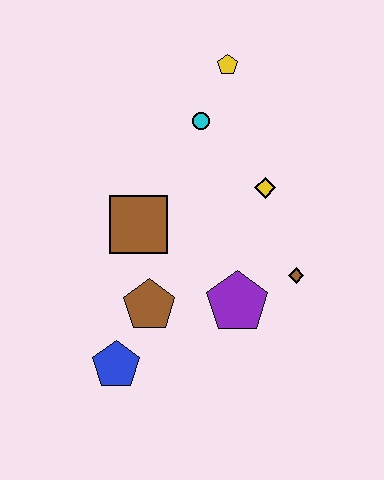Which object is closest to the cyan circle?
The yellow pentagon is closest to the cyan circle.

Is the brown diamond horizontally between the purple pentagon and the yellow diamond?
No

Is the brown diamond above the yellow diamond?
No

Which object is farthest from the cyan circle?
The blue pentagon is farthest from the cyan circle.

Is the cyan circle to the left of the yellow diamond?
Yes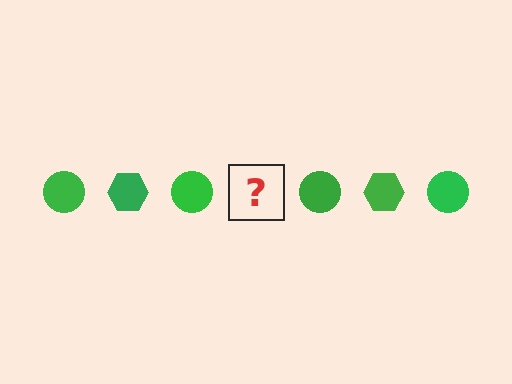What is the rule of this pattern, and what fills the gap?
The rule is that the pattern cycles through circle, hexagon shapes in green. The gap should be filled with a green hexagon.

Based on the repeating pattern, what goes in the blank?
The blank should be a green hexagon.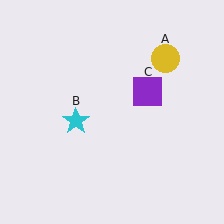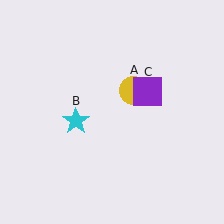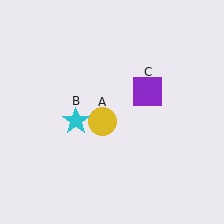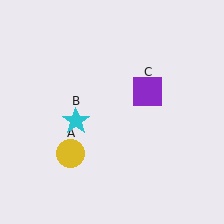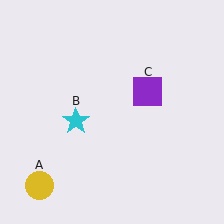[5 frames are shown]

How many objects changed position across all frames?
1 object changed position: yellow circle (object A).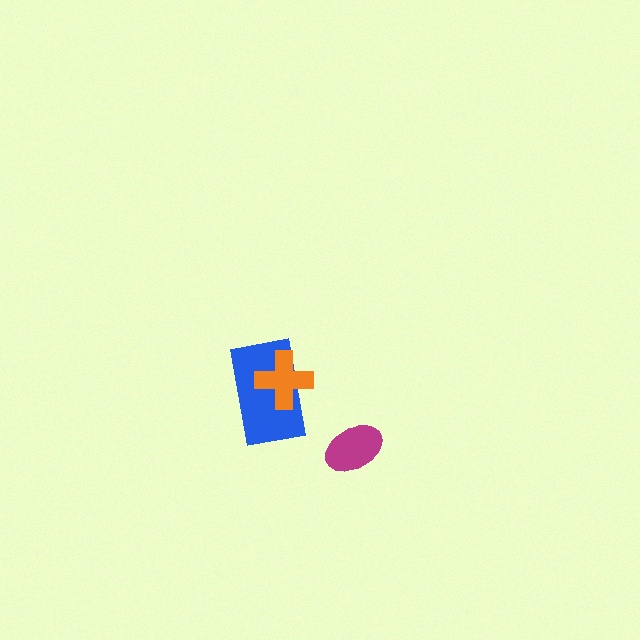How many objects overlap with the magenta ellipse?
0 objects overlap with the magenta ellipse.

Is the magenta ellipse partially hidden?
No, no other shape covers it.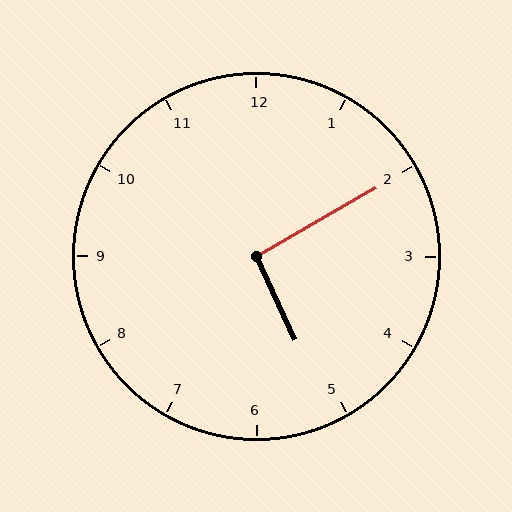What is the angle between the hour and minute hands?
Approximately 95 degrees.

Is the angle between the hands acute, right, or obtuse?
It is right.